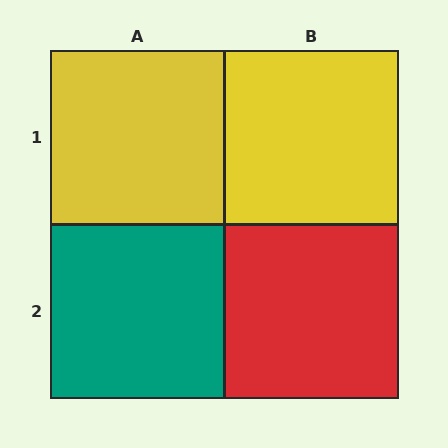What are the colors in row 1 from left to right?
Yellow, yellow.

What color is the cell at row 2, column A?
Teal.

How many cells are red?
1 cell is red.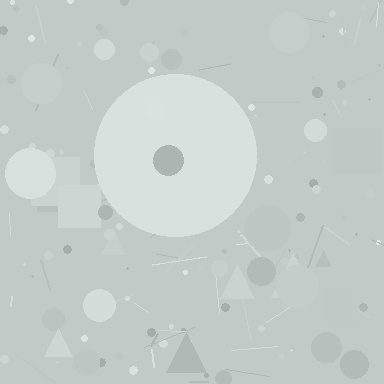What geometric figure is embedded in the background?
A circle is embedded in the background.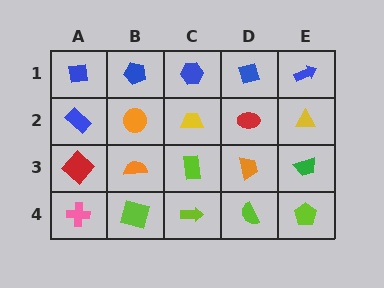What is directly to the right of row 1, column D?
A blue arrow.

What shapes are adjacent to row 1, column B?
An orange circle (row 2, column B), a blue square (row 1, column A), a blue hexagon (row 1, column C).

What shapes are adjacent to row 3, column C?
A yellow trapezoid (row 2, column C), a lime arrow (row 4, column C), an orange semicircle (row 3, column B), an orange trapezoid (row 3, column D).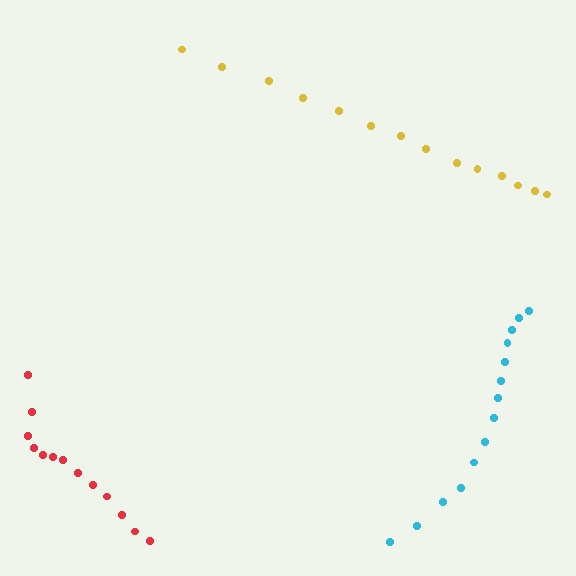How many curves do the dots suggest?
There are 3 distinct paths.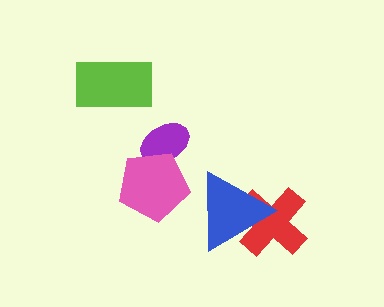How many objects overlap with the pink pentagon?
1 object overlaps with the pink pentagon.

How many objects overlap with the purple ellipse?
1 object overlaps with the purple ellipse.